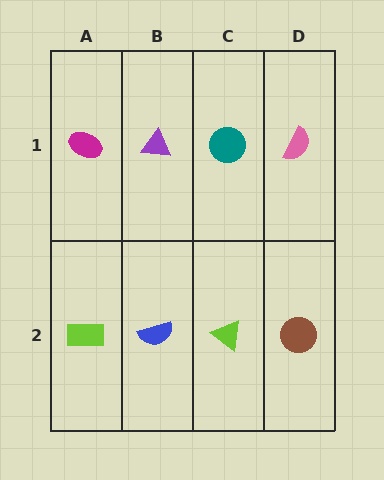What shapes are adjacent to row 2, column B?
A purple triangle (row 1, column B), a lime rectangle (row 2, column A), a lime triangle (row 2, column C).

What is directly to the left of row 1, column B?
A magenta ellipse.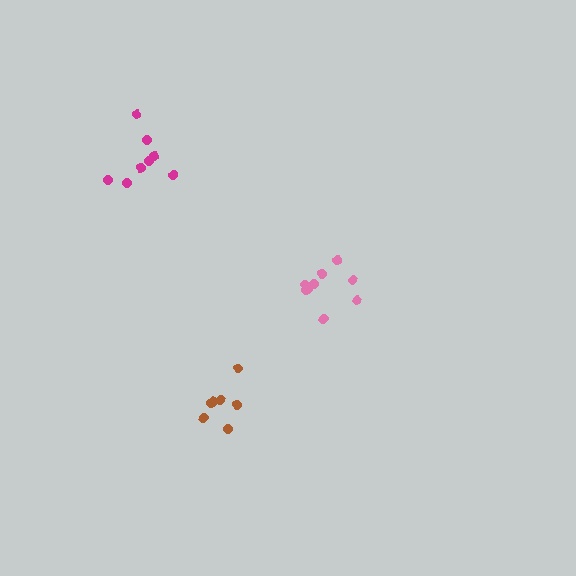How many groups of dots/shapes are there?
There are 3 groups.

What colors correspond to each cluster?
The clusters are colored: magenta, pink, brown.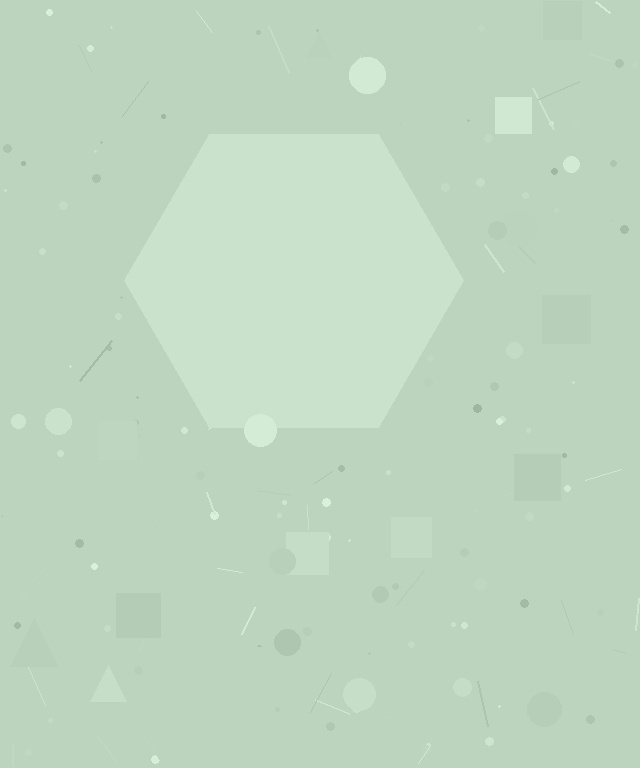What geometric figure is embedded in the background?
A hexagon is embedded in the background.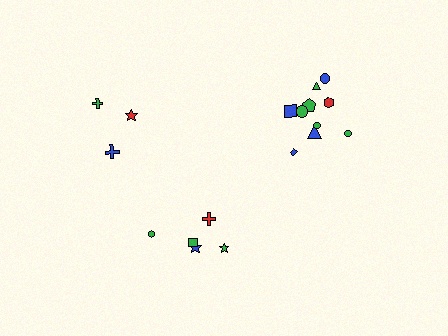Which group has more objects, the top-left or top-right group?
The top-right group.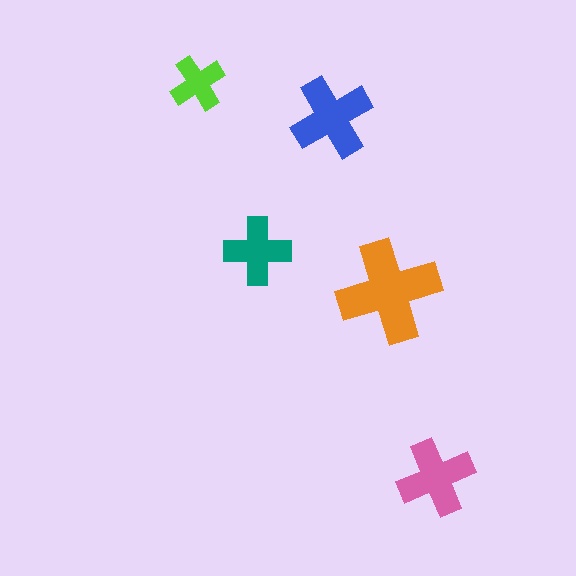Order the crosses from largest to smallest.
the orange one, the blue one, the pink one, the teal one, the lime one.